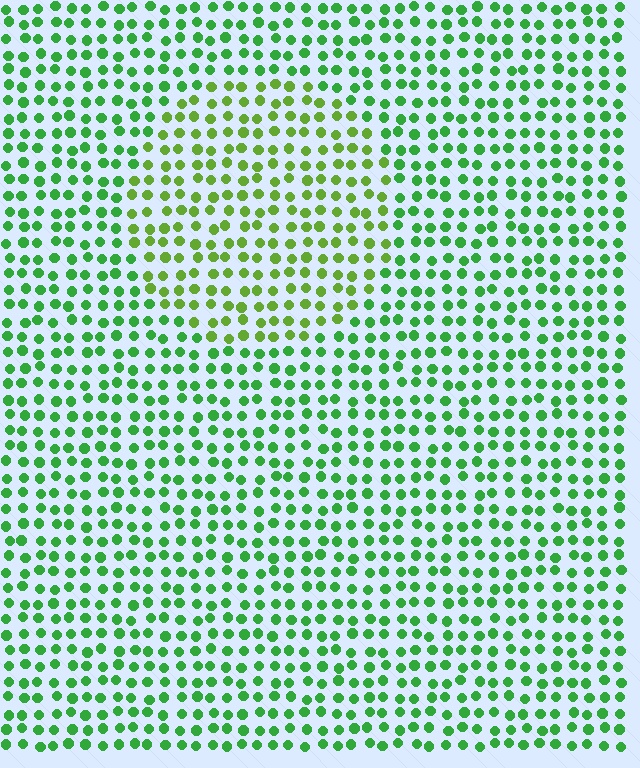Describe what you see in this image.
The image is filled with small green elements in a uniform arrangement. A circle-shaped region is visible where the elements are tinted to a slightly different hue, forming a subtle color boundary.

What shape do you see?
I see a circle.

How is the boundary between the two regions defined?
The boundary is defined purely by a slight shift in hue (about 30 degrees). Spacing, size, and orientation are identical on both sides.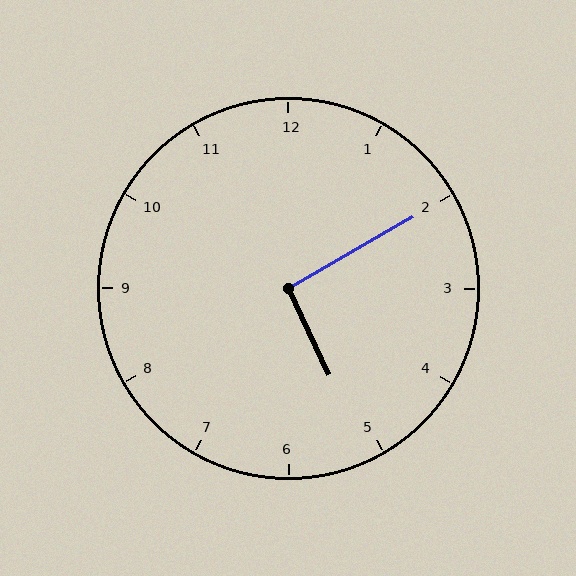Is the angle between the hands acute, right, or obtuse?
It is right.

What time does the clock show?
5:10.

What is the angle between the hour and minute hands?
Approximately 95 degrees.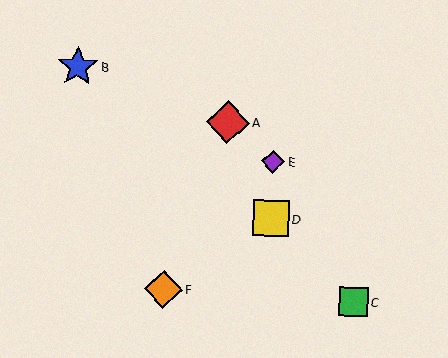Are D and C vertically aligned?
No, D is at x≈271 and C is at x≈353.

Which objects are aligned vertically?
Objects D, E are aligned vertically.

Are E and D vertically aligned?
Yes, both are at x≈273.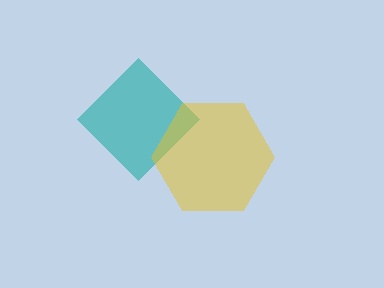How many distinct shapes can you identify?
There are 2 distinct shapes: a teal diamond, a yellow hexagon.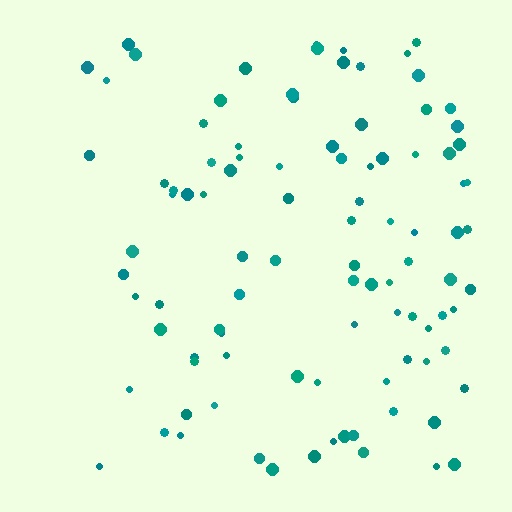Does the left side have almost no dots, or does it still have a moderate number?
Still a moderate number, just noticeably fewer than the right.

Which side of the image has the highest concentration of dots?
The right.